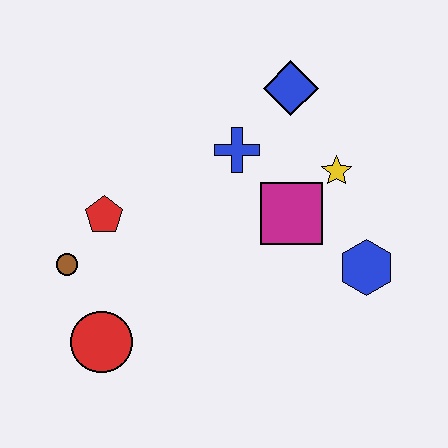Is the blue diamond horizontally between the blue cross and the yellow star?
Yes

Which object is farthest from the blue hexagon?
The brown circle is farthest from the blue hexagon.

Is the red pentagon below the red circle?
No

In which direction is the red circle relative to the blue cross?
The red circle is below the blue cross.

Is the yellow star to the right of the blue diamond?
Yes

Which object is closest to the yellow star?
The magenta square is closest to the yellow star.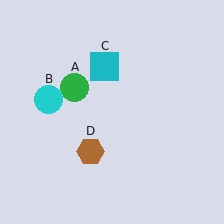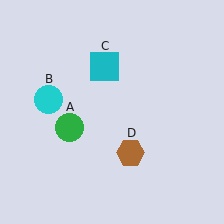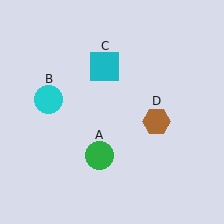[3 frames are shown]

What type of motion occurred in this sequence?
The green circle (object A), brown hexagon (object D) rotated counterclockwise around the center of the scene.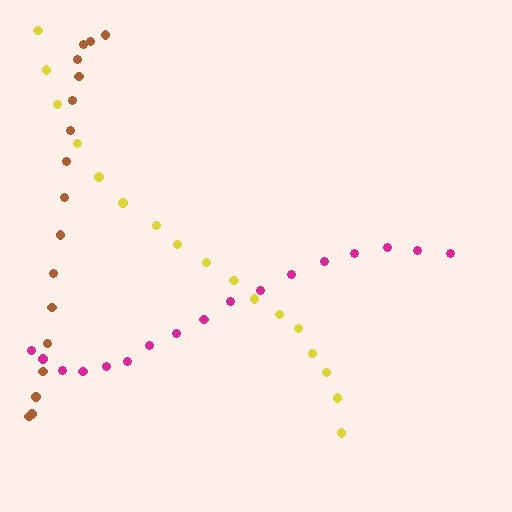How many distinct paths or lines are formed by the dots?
There are 3 distinct paths.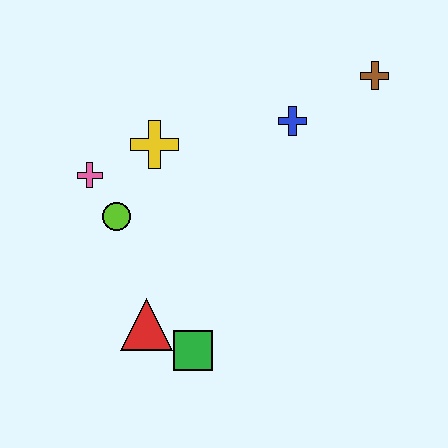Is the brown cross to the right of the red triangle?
Yes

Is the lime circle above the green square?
Yes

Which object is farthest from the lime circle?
The brown cross is farthest from the lime circle.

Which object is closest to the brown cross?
The blue cross is closest to the brown cross.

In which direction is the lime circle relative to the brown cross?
The lime circle is to the left of the brown cross.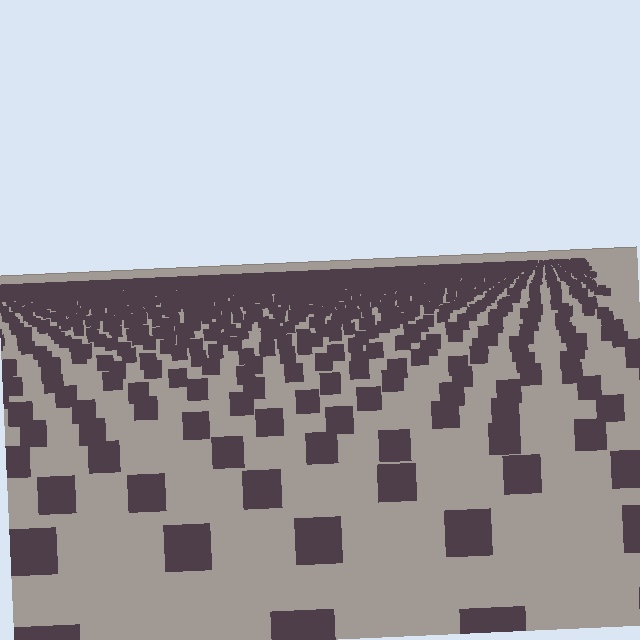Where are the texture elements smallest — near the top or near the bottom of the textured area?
Near the top.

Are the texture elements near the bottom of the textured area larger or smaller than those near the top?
Larger. Near the bottom, elements are closer to the viewer and appear at a bigger on-screen size.